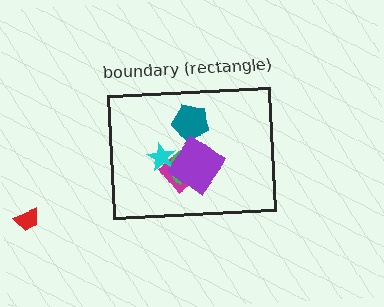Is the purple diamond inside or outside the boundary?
Inside.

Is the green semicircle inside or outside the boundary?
Inside.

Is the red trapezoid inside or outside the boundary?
Outside.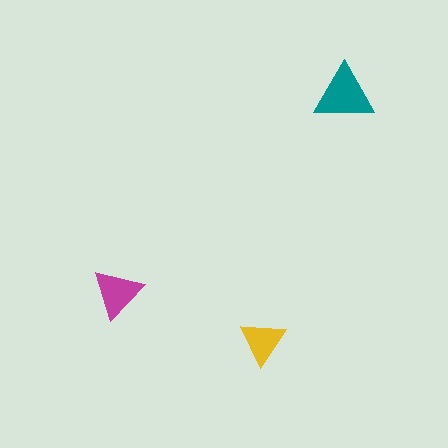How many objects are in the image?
There are 3 objects in the image.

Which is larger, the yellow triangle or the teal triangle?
The teal one.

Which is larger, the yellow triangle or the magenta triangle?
The magenta one.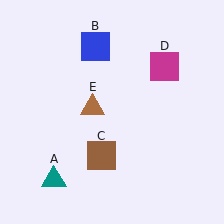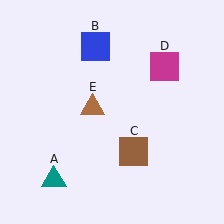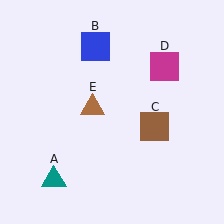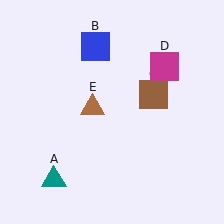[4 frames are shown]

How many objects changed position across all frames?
1 object changed position: brown square (object C).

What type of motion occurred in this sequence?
The brown square (object C) rotated counterclockwise around the center of the scene.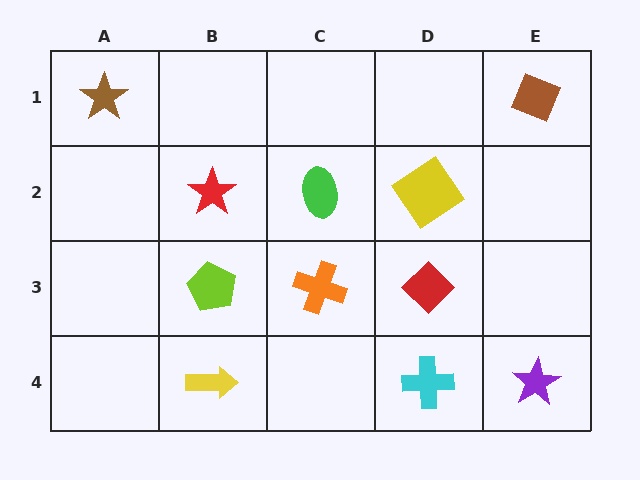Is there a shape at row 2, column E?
No, that cell is empty.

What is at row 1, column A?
A brown star.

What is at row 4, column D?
A cyan cross.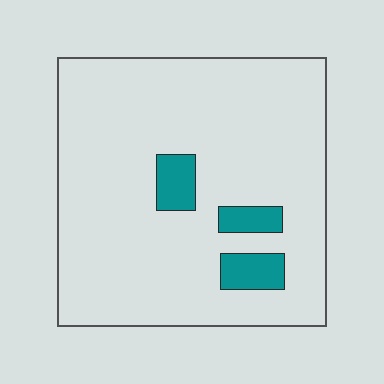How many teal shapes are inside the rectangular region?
3.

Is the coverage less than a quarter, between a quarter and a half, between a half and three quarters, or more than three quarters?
Less than a quarter.